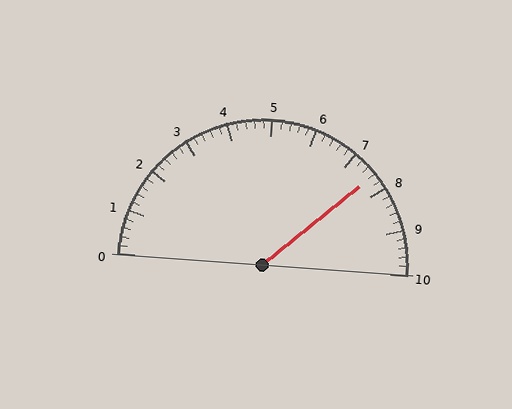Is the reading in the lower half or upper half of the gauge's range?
The reading is in the upper half of the range (0 to 10).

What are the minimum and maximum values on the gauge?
The gauge ranges from 0 to 10.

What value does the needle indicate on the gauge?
The needle indicates approximately 7.6.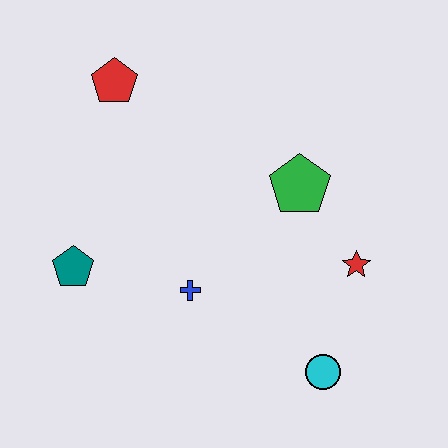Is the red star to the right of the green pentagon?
Yes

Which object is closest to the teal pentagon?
The blue cross is closest to the teal pentagon.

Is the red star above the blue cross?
Yes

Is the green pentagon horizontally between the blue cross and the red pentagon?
No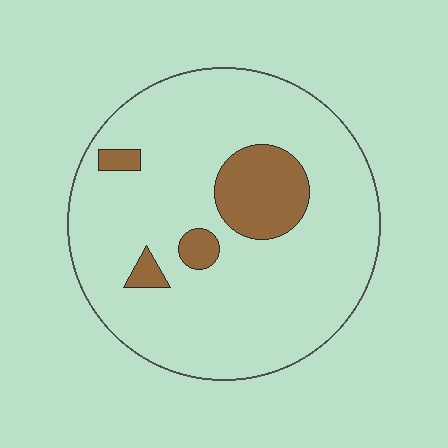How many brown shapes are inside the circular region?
4.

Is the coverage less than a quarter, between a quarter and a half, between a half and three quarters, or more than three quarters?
Less than a quarter.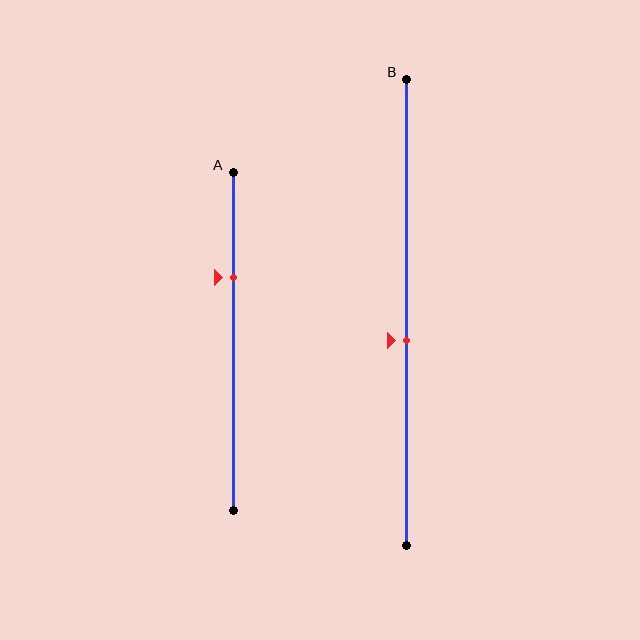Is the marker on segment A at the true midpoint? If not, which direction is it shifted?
No, the marker on segment A is shifted upward by about 19% of the segment length.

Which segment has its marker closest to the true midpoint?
Segment B has its marker closest to the true midpoint.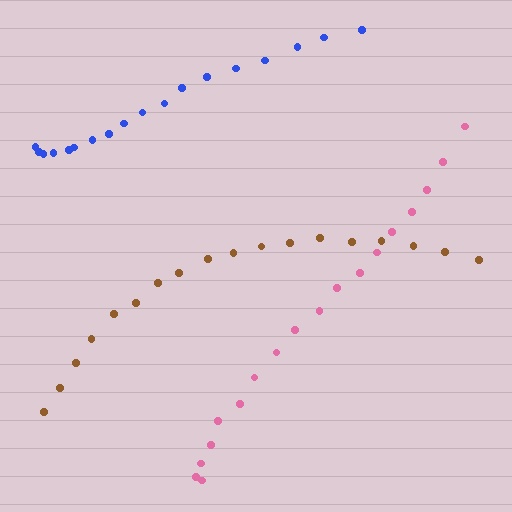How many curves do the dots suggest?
There are 3 distinct paths.